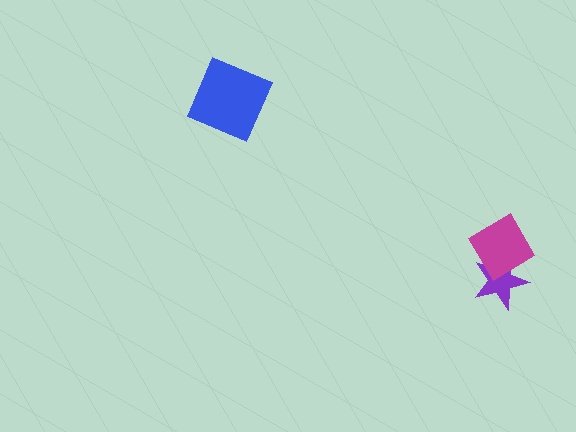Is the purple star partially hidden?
Yes, it is partially covered by another shape.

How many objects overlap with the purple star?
1 object overlaps with the purple star.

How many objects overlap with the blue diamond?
0 objects overlap with the blue diamond.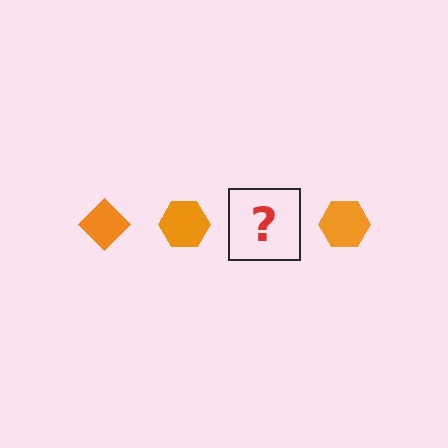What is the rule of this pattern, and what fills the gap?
The rule is that the pattern cycles through diamond, hexagon shapes in orange. The gap should be filled with an orange diamond.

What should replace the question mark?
The question mark should be replaced with an orange diamond.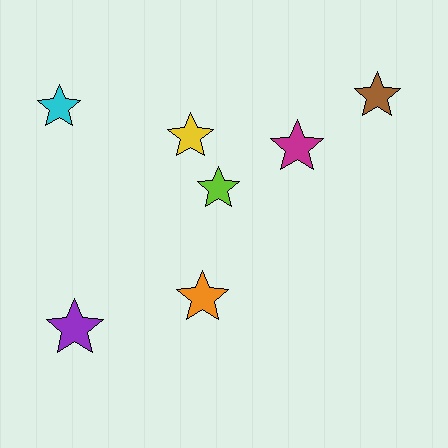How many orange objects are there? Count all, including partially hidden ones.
There is 1 orange object.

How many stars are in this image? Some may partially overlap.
There are 7 stars.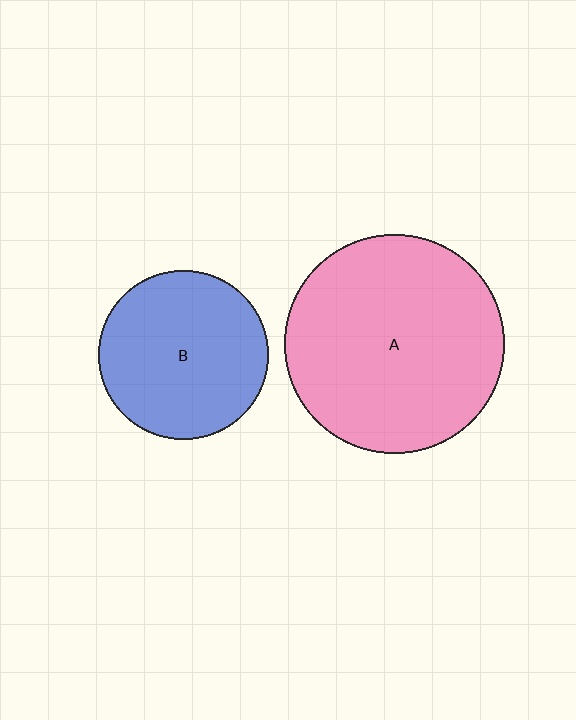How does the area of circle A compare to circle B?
Approximately 1.7 times.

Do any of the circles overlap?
No, none of the circles overlap.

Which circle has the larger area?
Circle A (pink).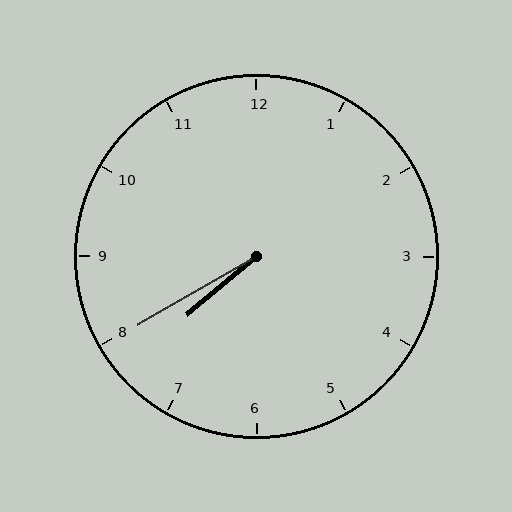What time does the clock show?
7:40.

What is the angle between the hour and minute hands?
Approximately 10 degrees.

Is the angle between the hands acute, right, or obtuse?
It is acute.